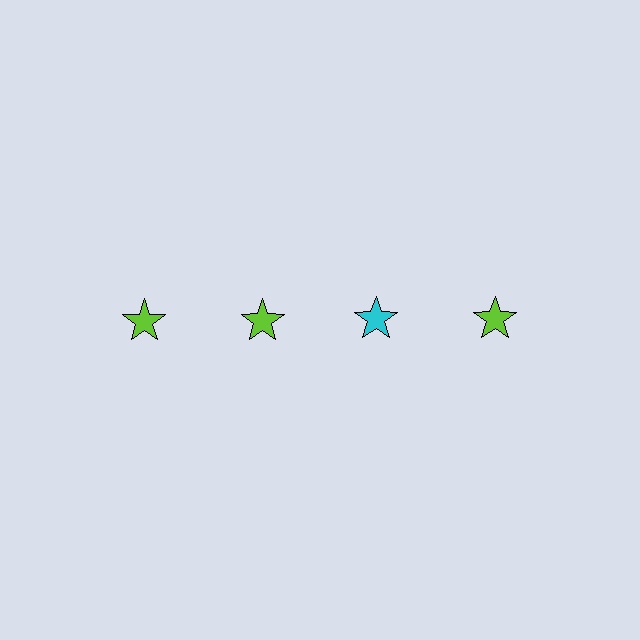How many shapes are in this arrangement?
There are 4 shapes arranged in a grid pattern.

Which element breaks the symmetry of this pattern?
The cyan star in the top row, center column breaks the symmetry. All other shapes are lime stars.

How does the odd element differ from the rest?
It has a different color: cyan instead of lime.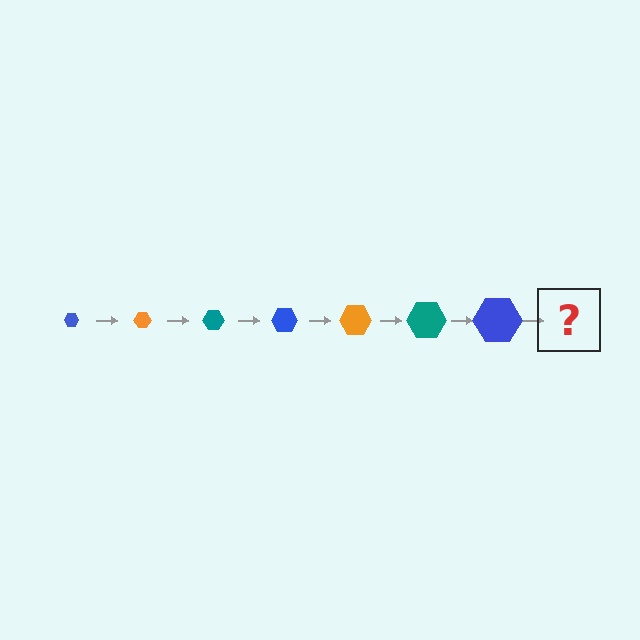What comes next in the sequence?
The next element should be an orange hexagon, larger than the previous one.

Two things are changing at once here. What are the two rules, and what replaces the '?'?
The two rules are that the hexagon grows larger each step and the color cycles through blue, orange, and teal. The '?' should be an orange hexagon, larger than the previous one.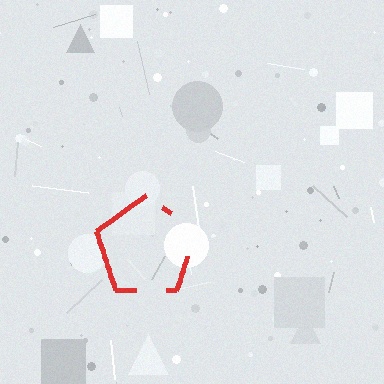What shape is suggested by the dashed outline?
The dashed outline suggests a pentagon.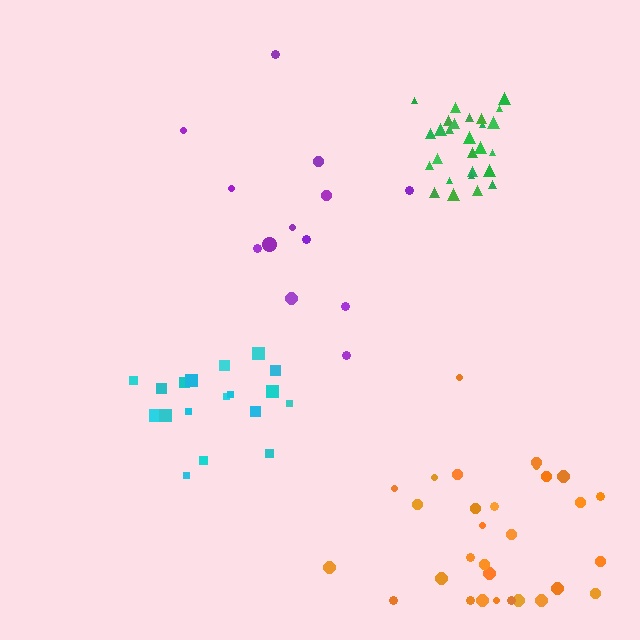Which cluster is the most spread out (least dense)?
Purple.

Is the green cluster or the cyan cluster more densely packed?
Green.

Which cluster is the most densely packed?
Green.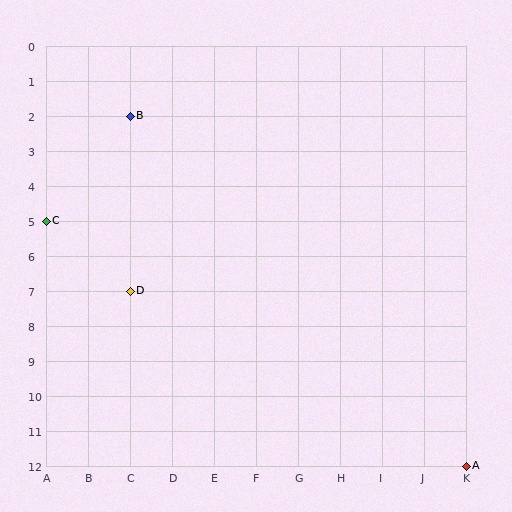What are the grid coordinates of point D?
Point D is at grid coordinates (C, 7).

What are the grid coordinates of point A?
Point A is at grid coordinates (K, 12).